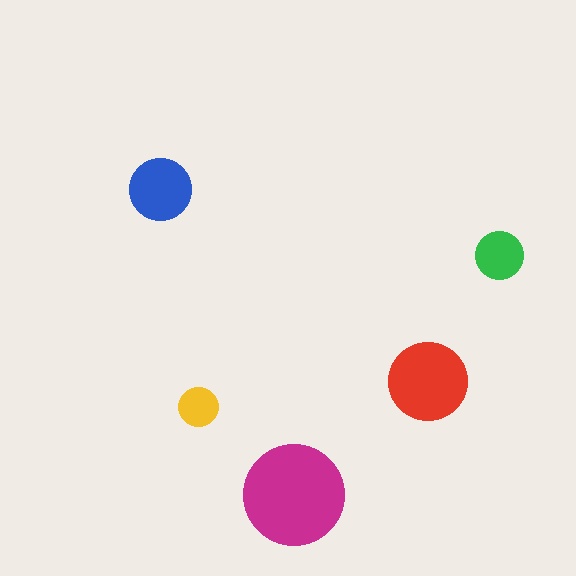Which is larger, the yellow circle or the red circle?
The red one.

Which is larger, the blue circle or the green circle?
The blue one.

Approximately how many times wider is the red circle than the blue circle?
About 1.5 times wider.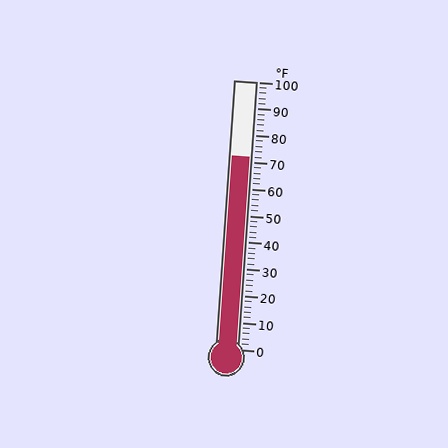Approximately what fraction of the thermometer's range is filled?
The thermometer is filled to approximately 70% of its range.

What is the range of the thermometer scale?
The thermometer scale ranges from 0°F to 100°F.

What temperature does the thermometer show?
The thermometer shows approximately 72°F.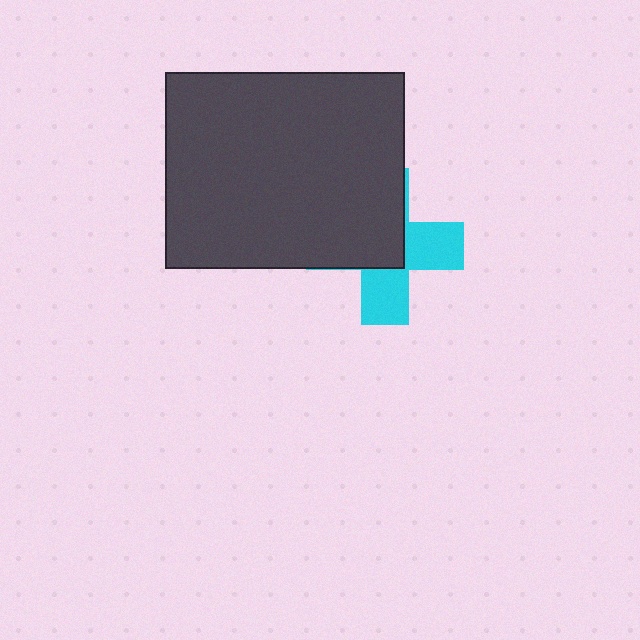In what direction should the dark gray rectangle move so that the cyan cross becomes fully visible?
The dark gray rectangle should move toward the upper-left. That is the shortest direction to clear the overlap and leave the cyan cross fully visible.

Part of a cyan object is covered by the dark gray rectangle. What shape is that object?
It is a cross.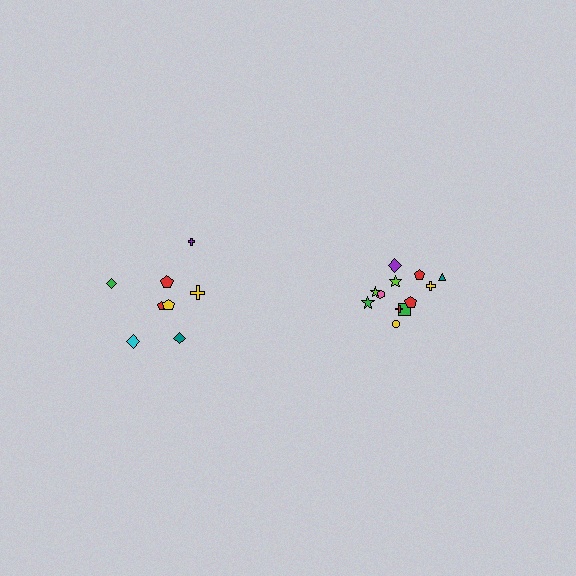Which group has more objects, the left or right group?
The right group.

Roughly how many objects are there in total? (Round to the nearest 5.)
Roughly 20 objects in total.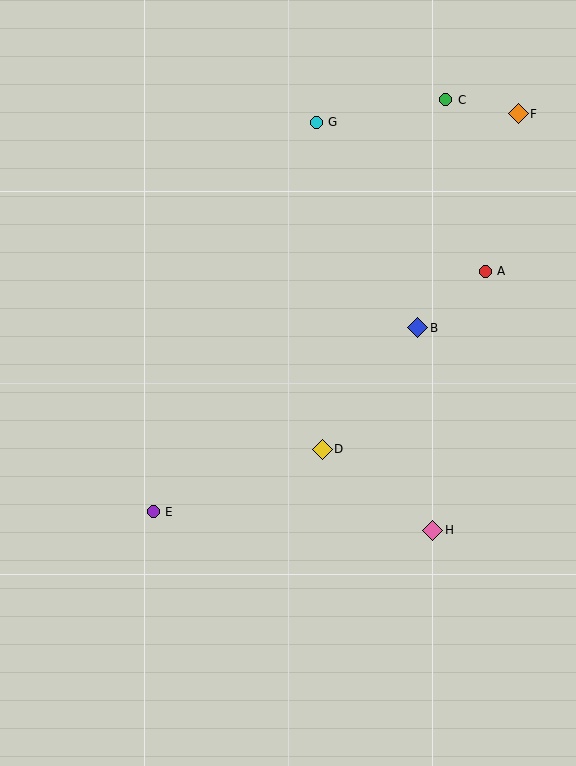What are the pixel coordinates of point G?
Point G is at (316, 122).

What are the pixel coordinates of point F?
Point F is at (518, 114).